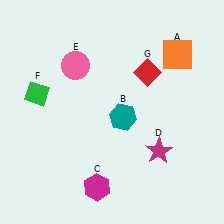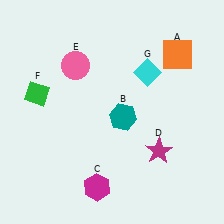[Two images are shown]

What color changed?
The diamond (G) changed from red in Image 1 to cyan in Image 2.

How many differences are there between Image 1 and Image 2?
There is 1 difference between the two images.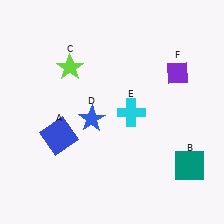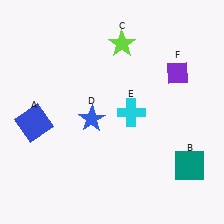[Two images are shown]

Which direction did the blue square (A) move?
The blue square (A) moved left.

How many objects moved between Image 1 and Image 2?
2 objects moved between the two images.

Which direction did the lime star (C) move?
The lime star (C) moved right.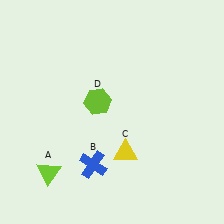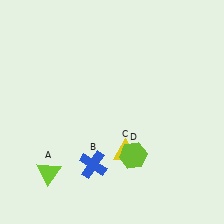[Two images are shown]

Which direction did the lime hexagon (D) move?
The lime hexagon (D) moved down.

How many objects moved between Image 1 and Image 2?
1 object moved between the two images.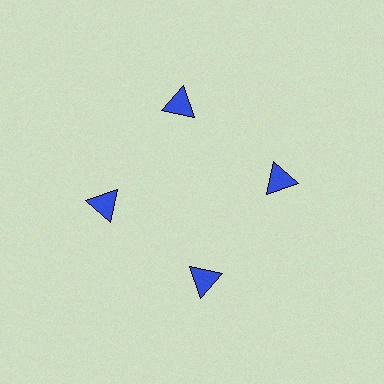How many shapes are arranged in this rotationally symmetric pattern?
There are 4 shapes, arranged in 4 groups of 1.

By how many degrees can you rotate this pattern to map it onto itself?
The pattern maps onto itself every 90 degrees of rotation.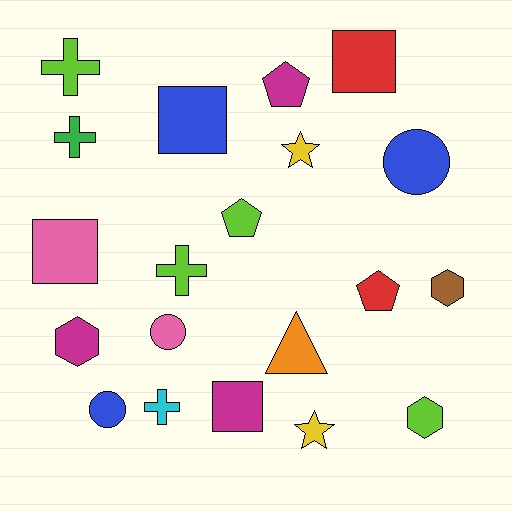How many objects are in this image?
There are 20 objects.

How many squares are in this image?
There are 4 squares.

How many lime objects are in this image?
There are 4 lime objects.